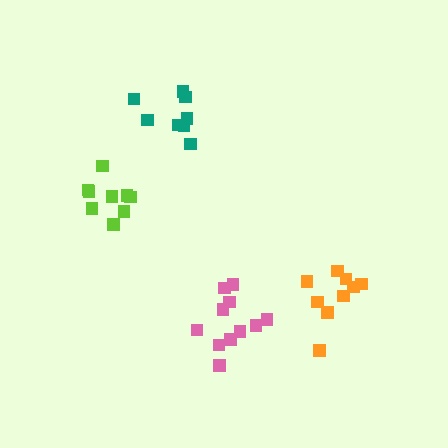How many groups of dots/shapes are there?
There are 4 groups.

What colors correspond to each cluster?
The clusters are colored: lime, pink, teal, orange.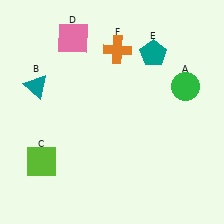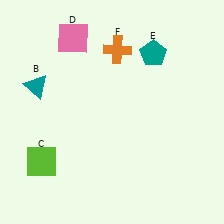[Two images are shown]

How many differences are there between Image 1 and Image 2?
There is 1 difference between the two images.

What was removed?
The green circle (A) was removed in Image 2.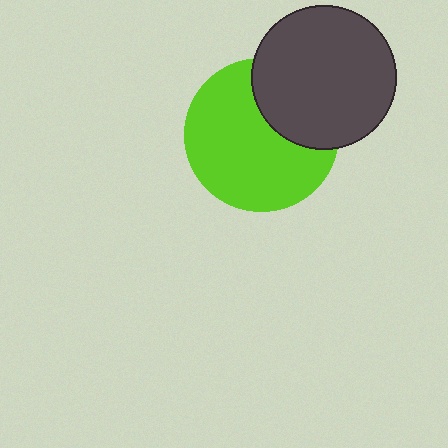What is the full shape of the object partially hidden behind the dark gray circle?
The partially hidden object is a lime circle.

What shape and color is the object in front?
The object in front is a dark gray circle.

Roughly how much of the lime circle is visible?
Most of it is visible (roughly 70%).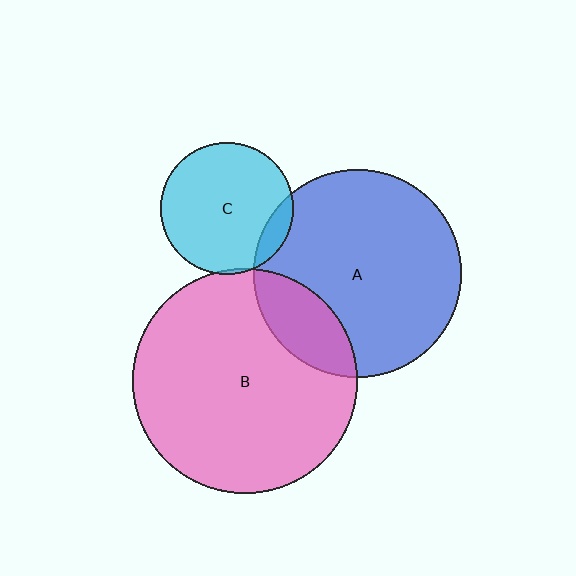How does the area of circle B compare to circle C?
Approximately 2.9 times.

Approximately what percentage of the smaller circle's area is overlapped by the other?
Approximately 20%.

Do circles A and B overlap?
Yes.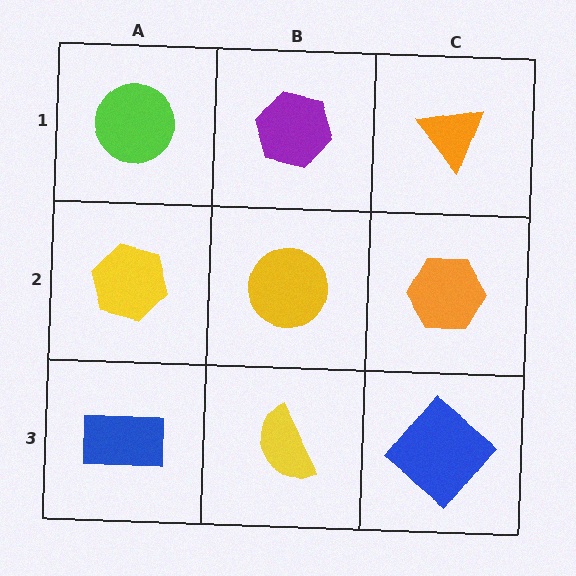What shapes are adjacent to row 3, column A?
A yellow hexagon (row 2, column A), a yellow semicircle (row 3, column B).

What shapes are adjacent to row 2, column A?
A lime circle (row 1, column A), a blue rectangle (row 3, column A), a yellow circle (row 2, column B).